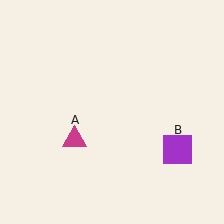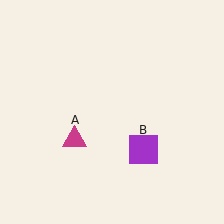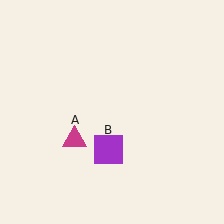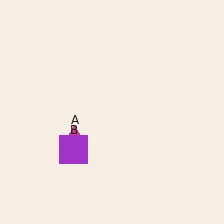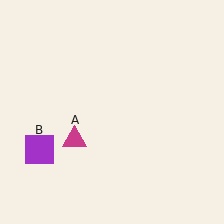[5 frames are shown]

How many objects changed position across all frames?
1 object changed position: purple square (object B).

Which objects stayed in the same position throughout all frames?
Magenta triangle (object A) remained stationary.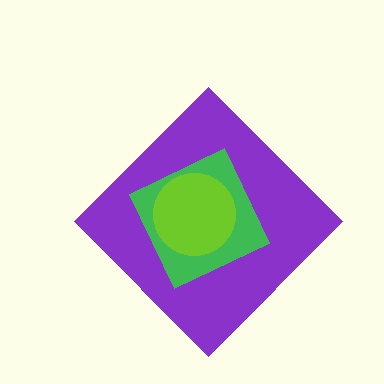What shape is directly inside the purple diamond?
The green square.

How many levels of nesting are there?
3.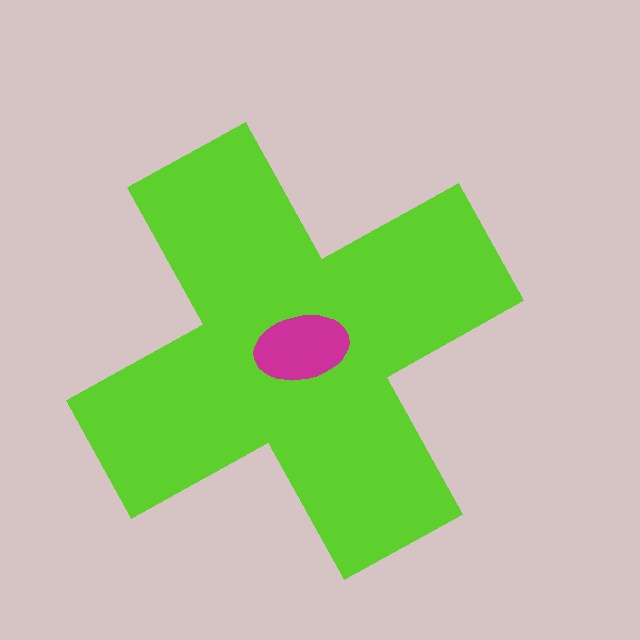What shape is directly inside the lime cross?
The magenta ellipse.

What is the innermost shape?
The magenta ellipse.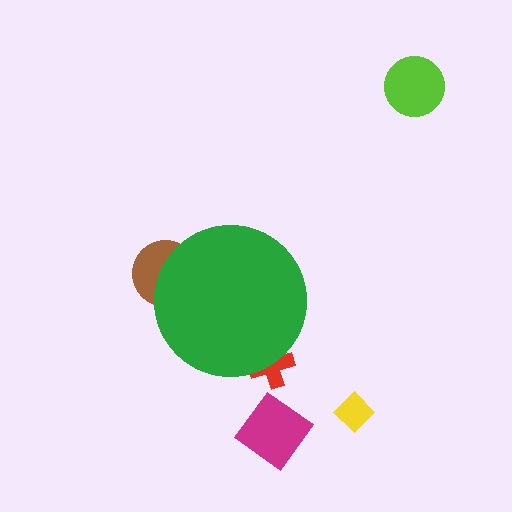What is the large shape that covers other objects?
A green circle.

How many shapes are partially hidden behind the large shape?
2 shapes are partially hidden.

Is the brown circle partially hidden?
Yes, the brown circle is partially hidden behind the green circle.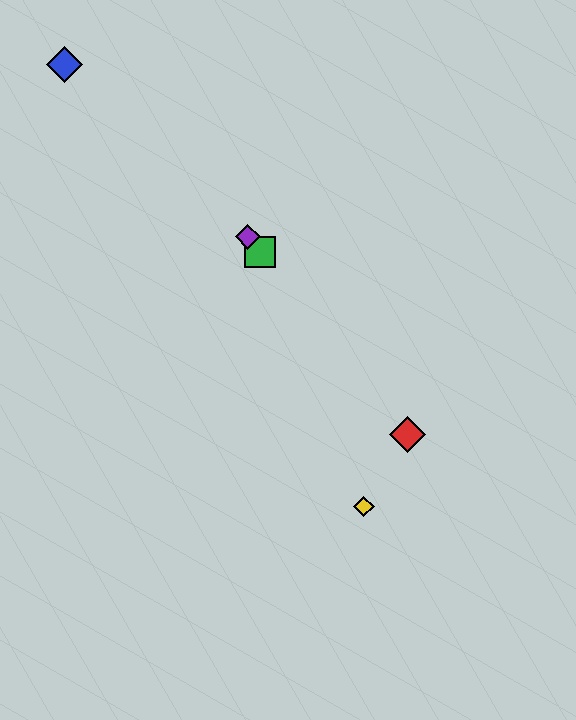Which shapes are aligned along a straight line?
The red diamond, the green square, the purple diamond are aligned along a straight line.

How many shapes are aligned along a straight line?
3 shapes (the red diamond, the green square, the purple diamond) are aligned along a straight line.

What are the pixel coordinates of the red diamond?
The red diamond is at (407, 434).